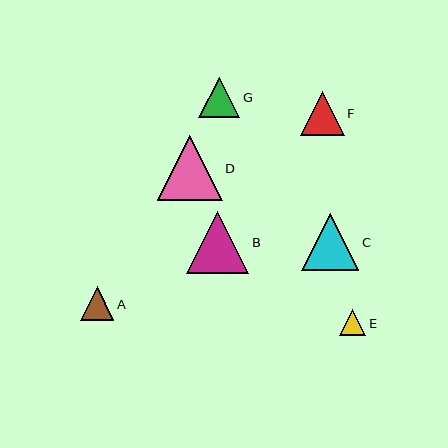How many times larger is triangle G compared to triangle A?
Triangle G is approximately 1.2 times the size of triangle A.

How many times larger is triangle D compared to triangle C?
Triangle D is approximately 1.1 times the size of triangle C.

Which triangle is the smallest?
Triangle E is the smallest with a size of approximately 26 pixels.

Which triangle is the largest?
Triangle D is the largest with a size of approximately 65 pixels.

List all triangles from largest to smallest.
From largest to smallest: D, B, C, F, G, A, E.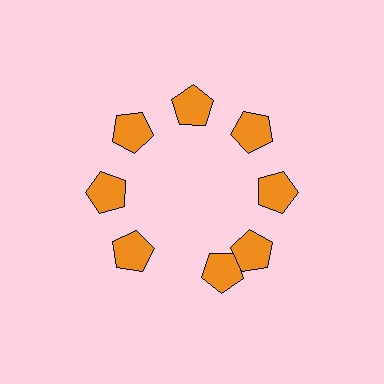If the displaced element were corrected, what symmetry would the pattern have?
It would have 8-fold rotational symmetry — the pattern would map onto itself every 45 degrees.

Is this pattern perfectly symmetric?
No. The 8 orange pentagons are arranged in a ring, but one element near the 6 o'clock position is rotated out of alignment along the ring, breaking the 8-fold rotational symmetry.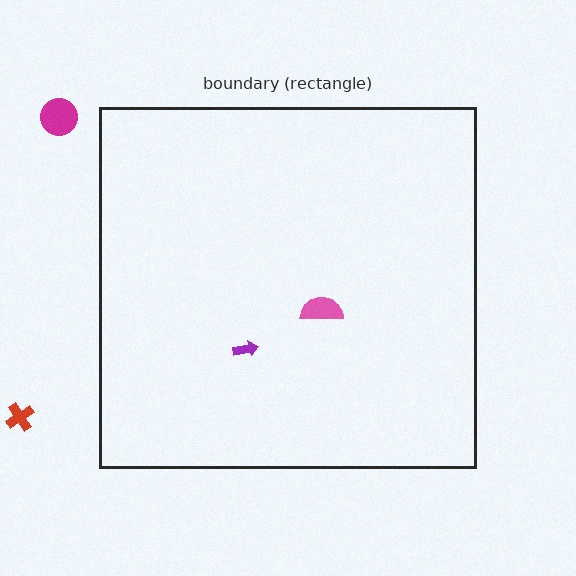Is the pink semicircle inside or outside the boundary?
Inside.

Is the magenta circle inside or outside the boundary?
Outside.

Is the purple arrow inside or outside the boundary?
Inside.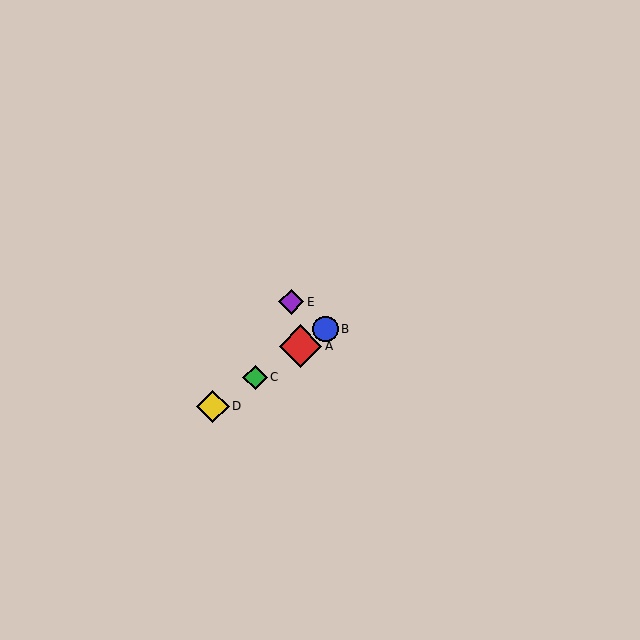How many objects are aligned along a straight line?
4 objects (A, B, C, D) are aligned along a straight line.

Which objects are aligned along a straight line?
Objects A, B, C, D are aligned along a straight line.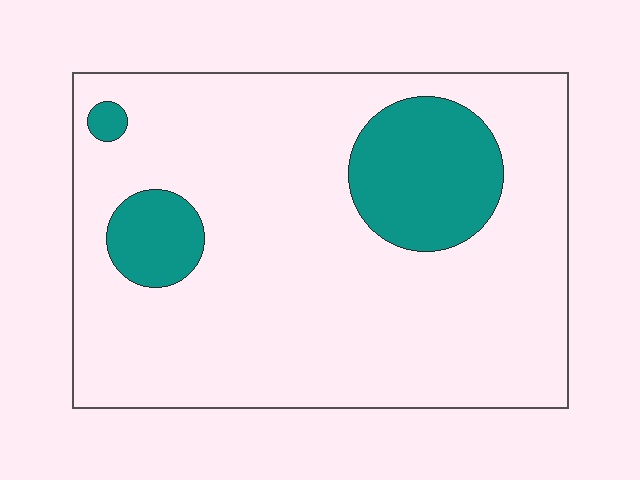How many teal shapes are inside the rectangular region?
3.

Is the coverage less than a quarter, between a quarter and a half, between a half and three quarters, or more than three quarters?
Less than a quarter.